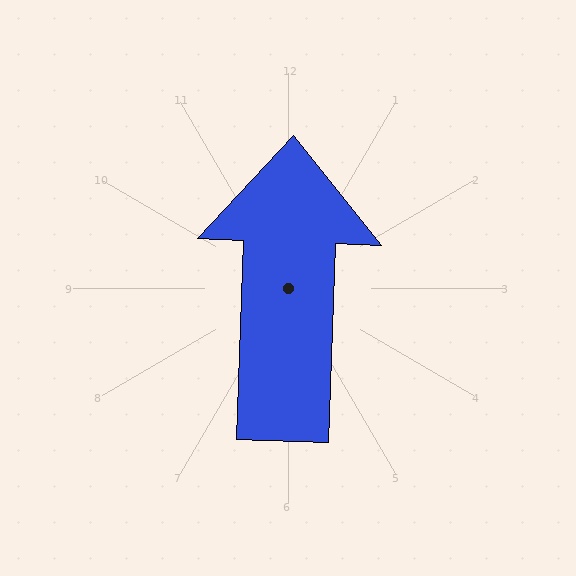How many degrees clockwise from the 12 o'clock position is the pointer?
Approximately 2 degrees.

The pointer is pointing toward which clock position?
Roughly 12 o'clock.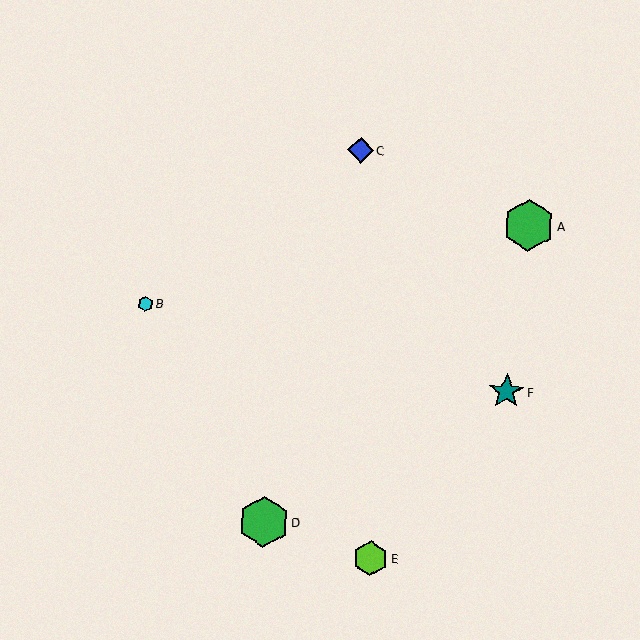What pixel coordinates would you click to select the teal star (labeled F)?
Click at (506, 392) to select the teal star F.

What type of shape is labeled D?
Shape D is a green hexagon.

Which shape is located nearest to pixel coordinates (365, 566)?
The lime hexagon (labeled E) at (370, 558) is nearest to that location.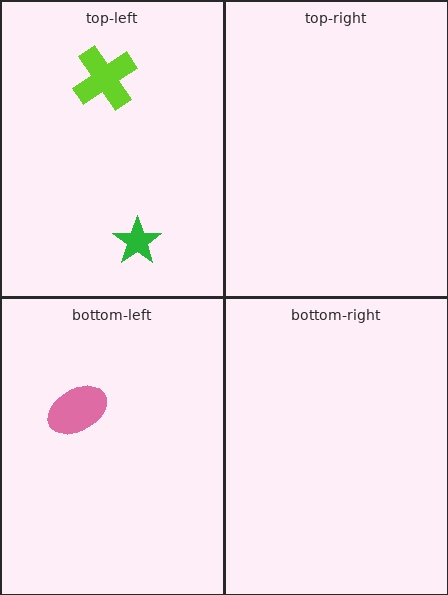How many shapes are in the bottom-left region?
1.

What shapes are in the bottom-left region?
The pink ellipse.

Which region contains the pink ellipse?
The bottom-left region.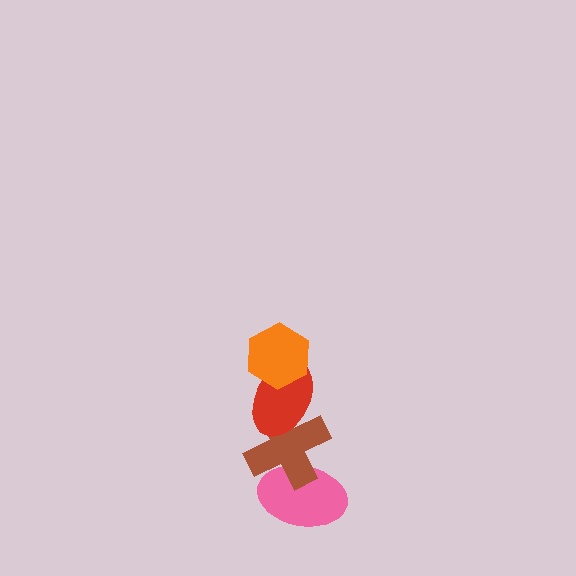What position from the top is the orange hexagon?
The orange hexagon is 1st from the top.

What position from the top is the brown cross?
The brown cross is 3rd from the top.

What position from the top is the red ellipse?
The red ellipse is 2nd from the top.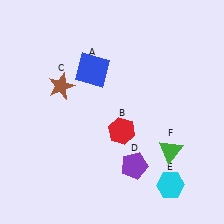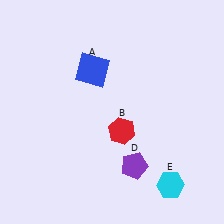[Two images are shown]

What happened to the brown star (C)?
The brown star (C) was removed in Image 2. It was in the top-left area of Image 1.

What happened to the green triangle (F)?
The green triangle (F) was removed in Image 2. It was in the bottom-right area of Image 1.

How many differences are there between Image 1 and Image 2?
There are 2 differences between the two images.